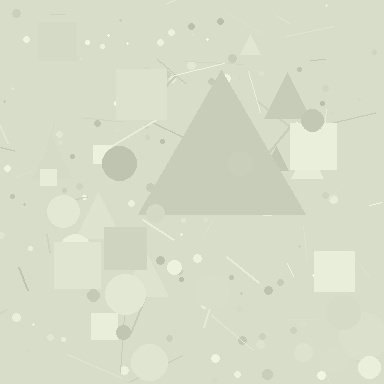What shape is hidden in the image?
A triangle is hidden in the image.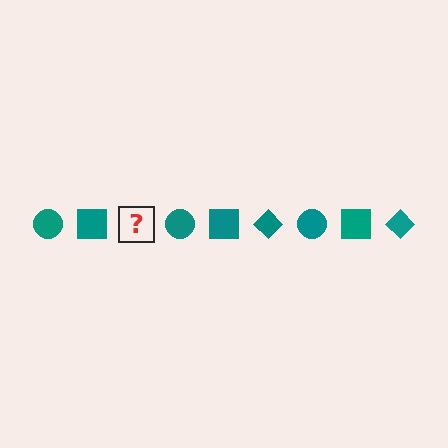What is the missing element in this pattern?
The missing element is a teal diamond.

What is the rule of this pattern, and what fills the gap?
The rule is that the pattern cycles through circle, square, diamond shapes in teal. The gap should be filled with a teal diamond.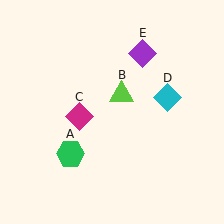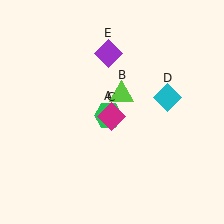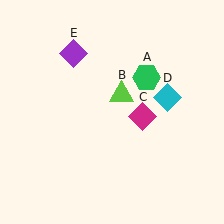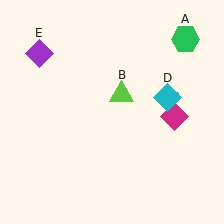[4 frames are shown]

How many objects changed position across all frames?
3 objects changed position: green hexagon (object A), magenta diamond (object C), purple diamond (object E).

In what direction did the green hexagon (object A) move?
The green hexagon (object A) moved up and to the right.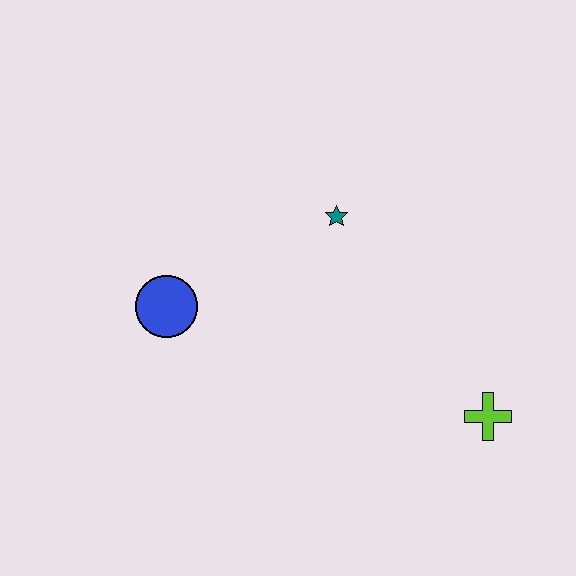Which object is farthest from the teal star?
The lime cross is farthest from the teal star.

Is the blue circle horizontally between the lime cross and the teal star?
No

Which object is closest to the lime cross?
The teal star is closest to the lime cross.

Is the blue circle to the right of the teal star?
No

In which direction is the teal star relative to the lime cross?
The teal star is above the lime cross.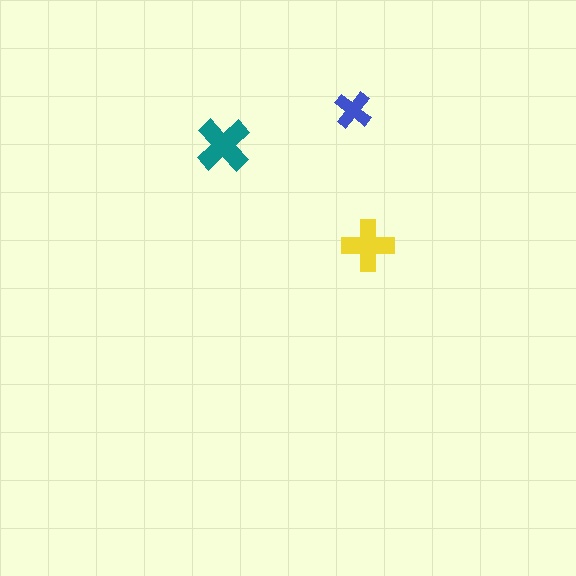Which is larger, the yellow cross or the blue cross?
The yellow one.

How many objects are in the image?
There are 3 objects in the image.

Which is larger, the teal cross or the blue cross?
The teal one.